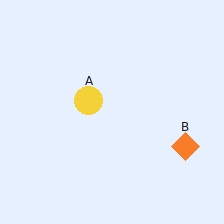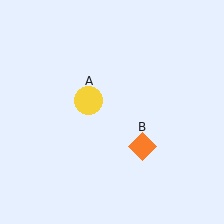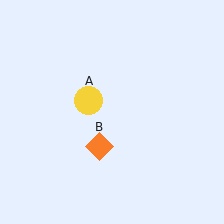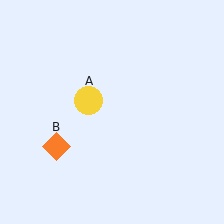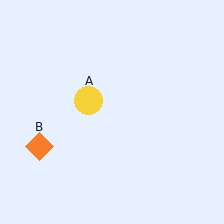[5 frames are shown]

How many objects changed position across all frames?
1 object changed position: orange diamond (object B).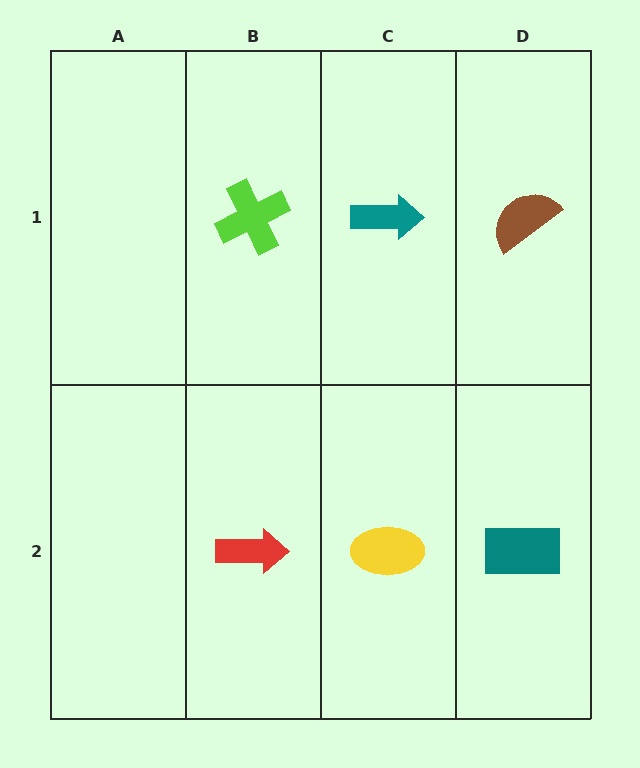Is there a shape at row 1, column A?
No, that cell is empty.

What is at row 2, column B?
A red arrow.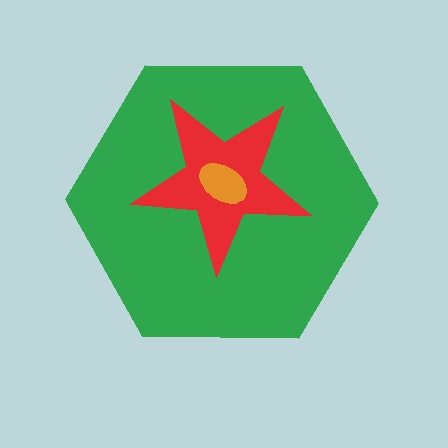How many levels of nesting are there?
3.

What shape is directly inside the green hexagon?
The red star.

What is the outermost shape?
The green hexagon.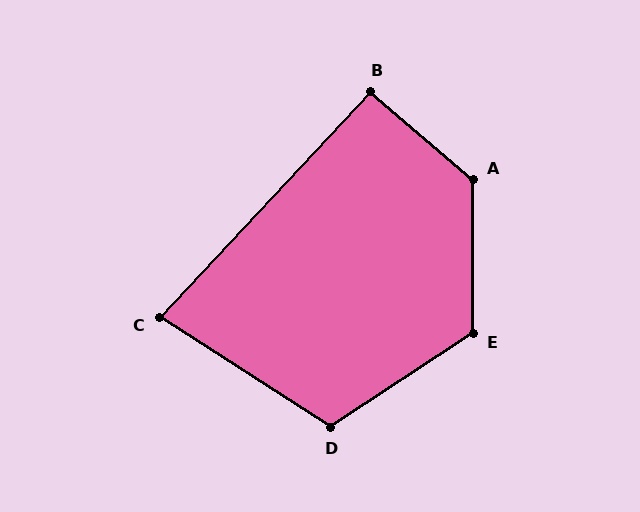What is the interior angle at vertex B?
Approximately 93 degrees (approximately right).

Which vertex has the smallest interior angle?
C, at approximately 80 degrees.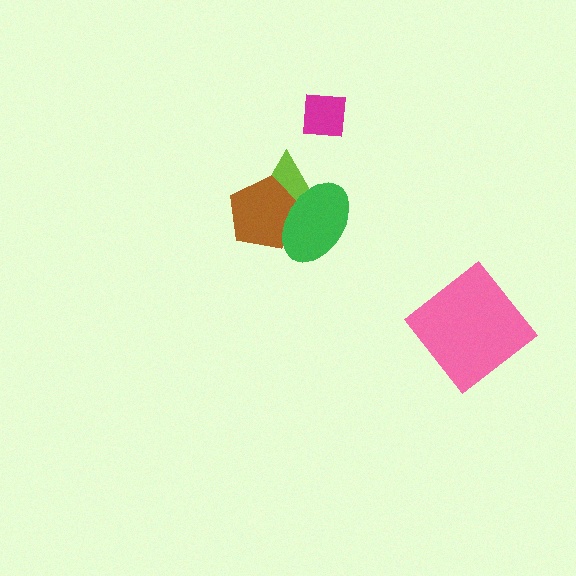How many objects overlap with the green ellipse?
2 objects overlap with the green ellipse.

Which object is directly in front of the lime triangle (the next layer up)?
The brown pentagon is directly in front of the lime triangle.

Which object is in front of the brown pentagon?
The green ellipse is in front of the brown pentagon.